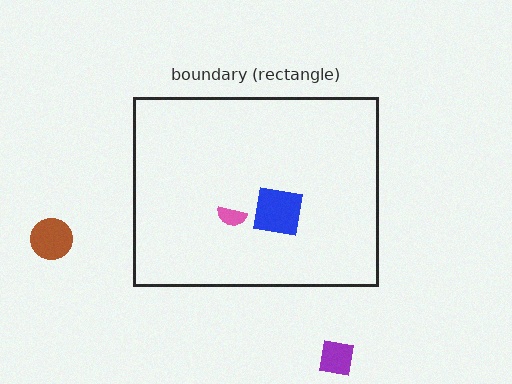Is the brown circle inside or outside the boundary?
Outside.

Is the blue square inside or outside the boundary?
Inside.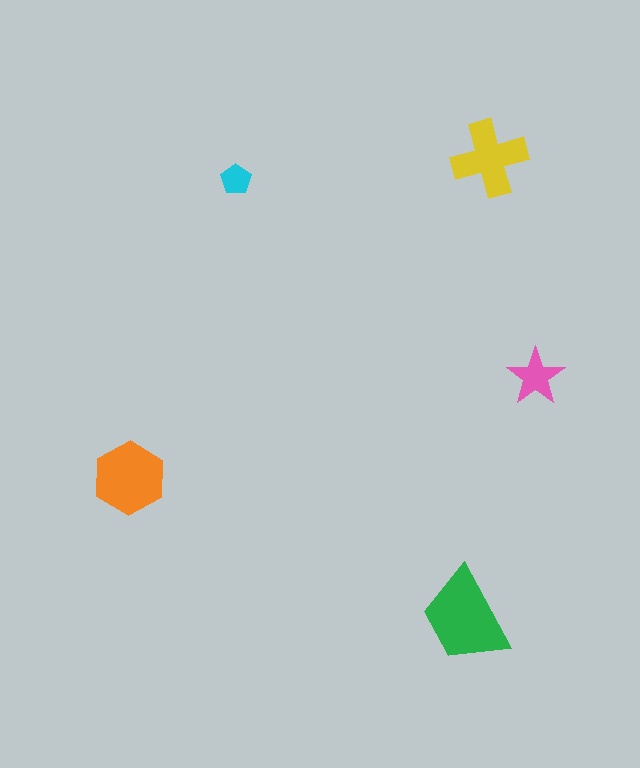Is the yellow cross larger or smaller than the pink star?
Larger.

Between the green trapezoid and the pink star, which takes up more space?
The green trapezoid.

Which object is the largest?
The green trapezoid.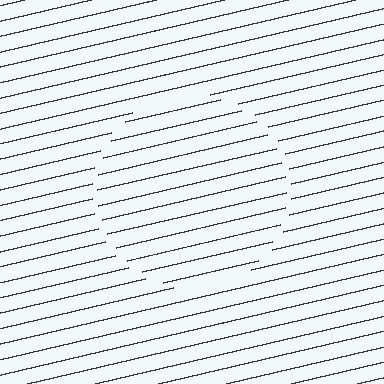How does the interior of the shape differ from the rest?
The interior of the shape contains the same grating, shifted by half a period — the contour is defined by the phase discontinuity where line-ends from the inner and outer gratings abut.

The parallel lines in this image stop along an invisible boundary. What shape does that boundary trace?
An illusory circle. The interior of the shape contains the same grating, shifted by half a period — the contour is defined by the phase discontinuity where line-ends from the inner and outer gratings abut.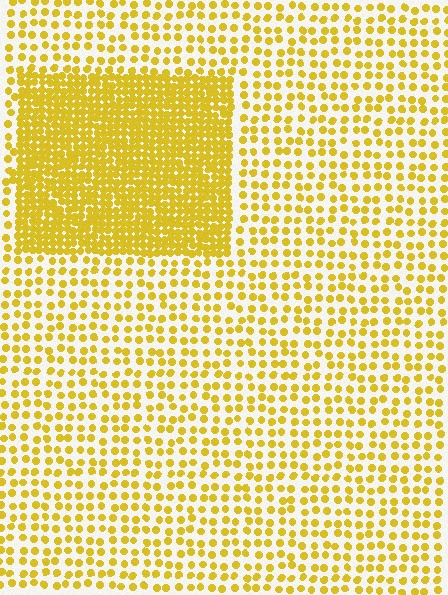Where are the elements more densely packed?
The elements are more densely packed inside the rectangle boundary.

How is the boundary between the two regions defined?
The boundary is defined by a change in element density (approximately 2.6x ratio). All elements are the same color, size, and shape.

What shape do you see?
I see a rectangle.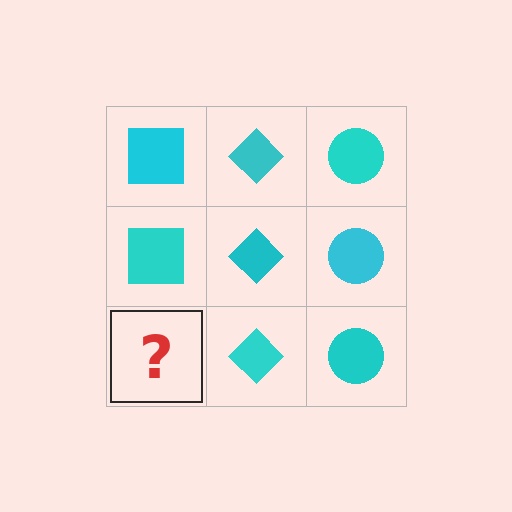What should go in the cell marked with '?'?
The missing cell should contain a cyan square.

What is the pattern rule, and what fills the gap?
The rule is that each column has a consistent shape. The gap should be filled with a cyan square.